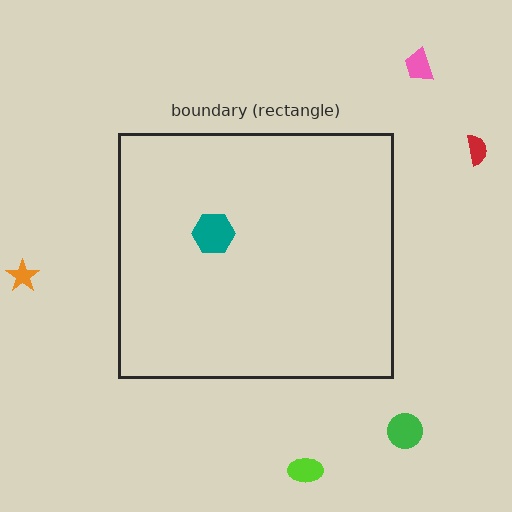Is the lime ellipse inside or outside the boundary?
Outside.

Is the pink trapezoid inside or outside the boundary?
Outside.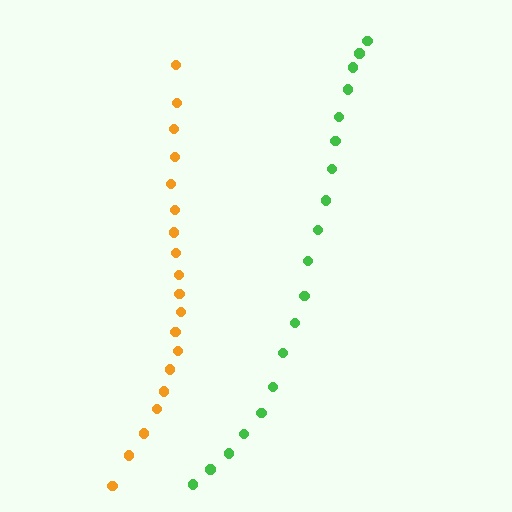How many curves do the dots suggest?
There are 2 distinct paths.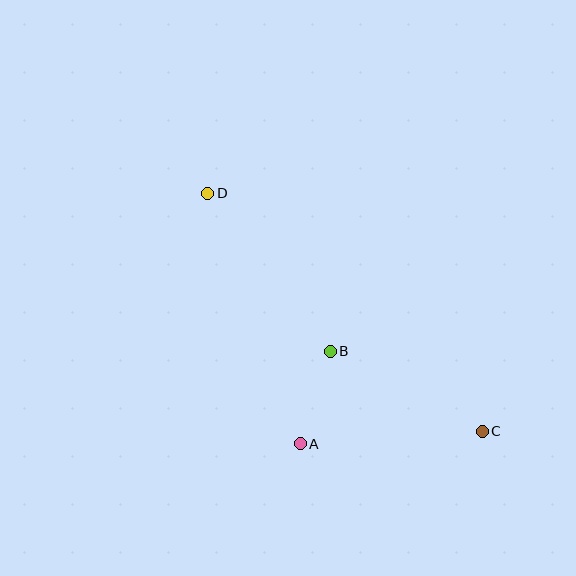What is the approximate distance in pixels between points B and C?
The distance between B and C is approximately 172 pixels.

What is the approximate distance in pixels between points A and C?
The distance between A and C is approximately 182 pixels.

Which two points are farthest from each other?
Points C and D are farthest from each other.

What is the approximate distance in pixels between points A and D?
The distance between A and D is approximately 267 pixels.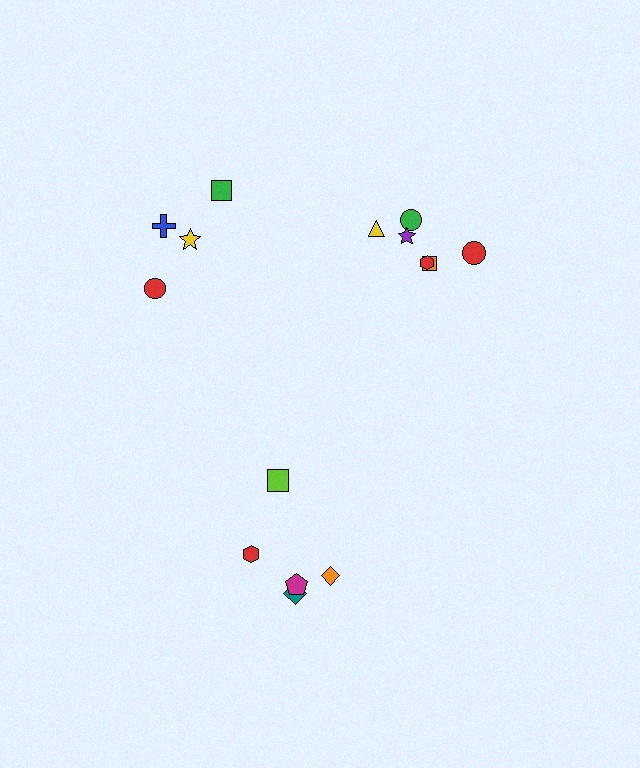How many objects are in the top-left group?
There are 4 objects.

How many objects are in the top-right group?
There are 6 objects.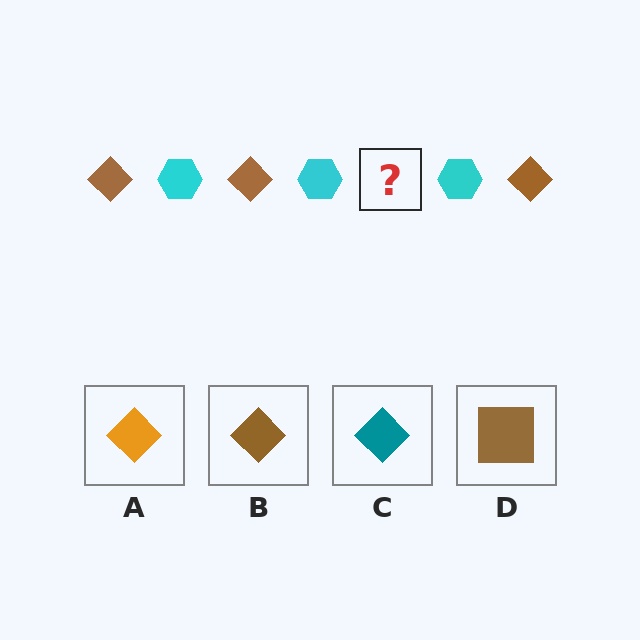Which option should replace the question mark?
Option B.